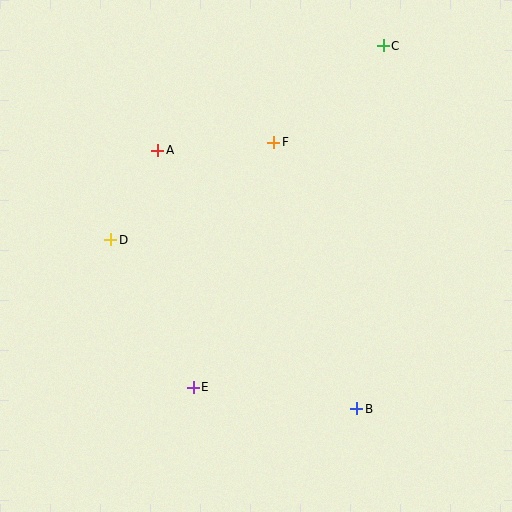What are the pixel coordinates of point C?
Point C is at (383, 46).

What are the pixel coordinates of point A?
Point A is at (158, 150).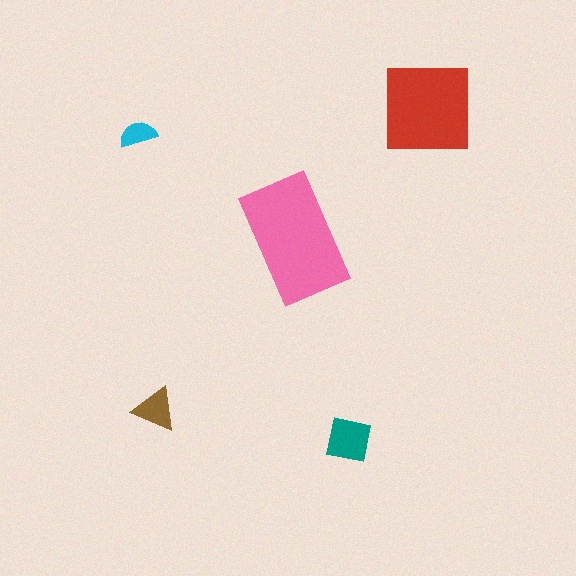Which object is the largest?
The pink rectangle.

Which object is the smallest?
The cyan semicircle.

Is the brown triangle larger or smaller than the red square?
Smaller.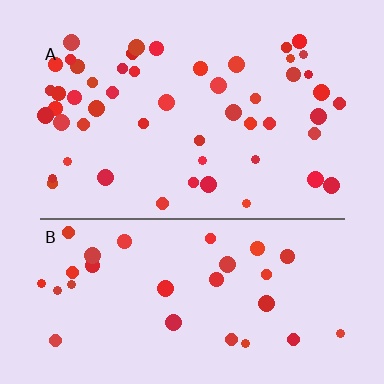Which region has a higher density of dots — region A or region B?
A (the top).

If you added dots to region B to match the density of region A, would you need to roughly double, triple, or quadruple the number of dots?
Approximately double.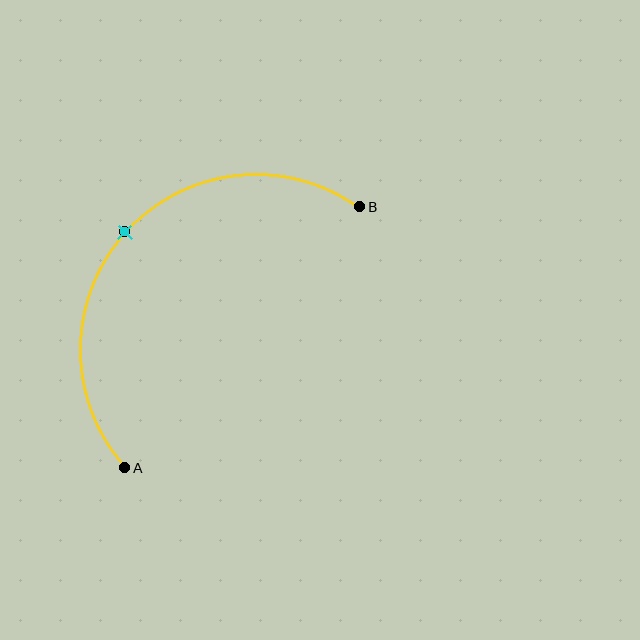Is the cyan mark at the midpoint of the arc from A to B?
Yes. The cyan mark lies on the arc at equal arc-length from both A and B — it is the arc midpoint.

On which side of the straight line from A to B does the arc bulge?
The arc bulges above and to the left of the straight line connecting A and B.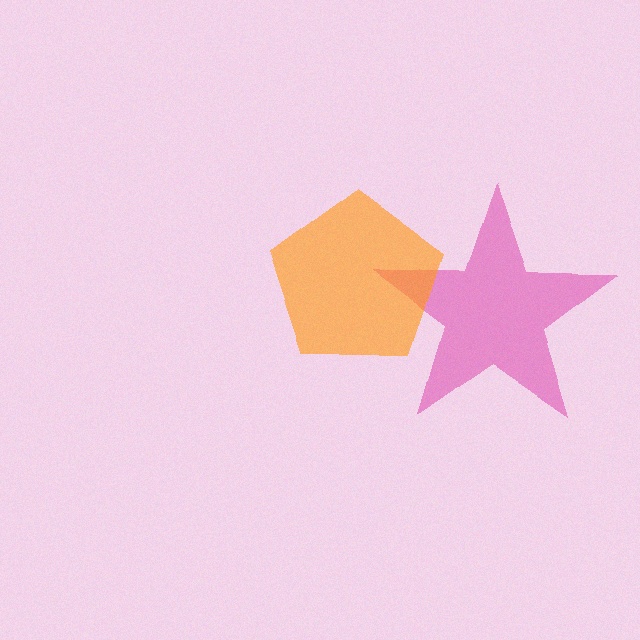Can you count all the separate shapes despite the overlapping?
Yes, there are 2 separate shapes.